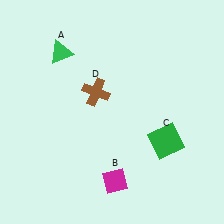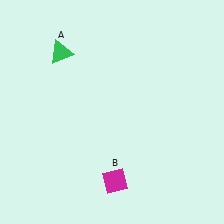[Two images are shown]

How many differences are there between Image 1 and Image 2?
There are 2 differences between the two images.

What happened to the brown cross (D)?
The brown cross (D) was removed in Image 2. It was in the top-left area of Image 1.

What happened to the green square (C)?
The green square (C) was removed in Image 2. It was in the bottom-right area of Image 1.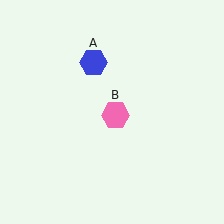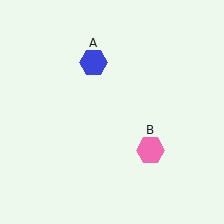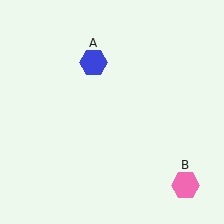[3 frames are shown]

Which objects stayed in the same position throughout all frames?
Blue hexagon (object A) remained stationary.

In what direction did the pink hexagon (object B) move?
The pink hexagon (object B) moved down and to the right.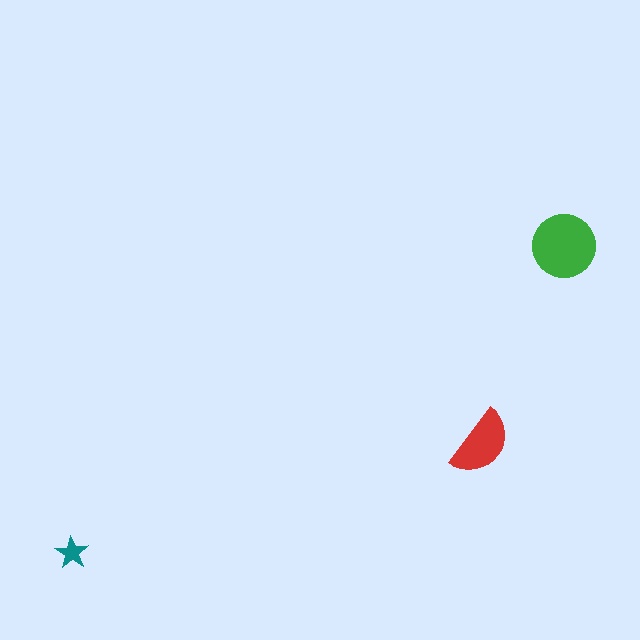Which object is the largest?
The green circle.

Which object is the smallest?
The teal star.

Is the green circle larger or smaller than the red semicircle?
Larger.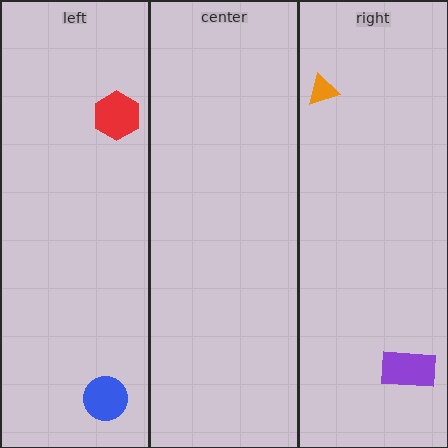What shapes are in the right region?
The purple rectangle, the orange triangle.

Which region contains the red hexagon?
The left region.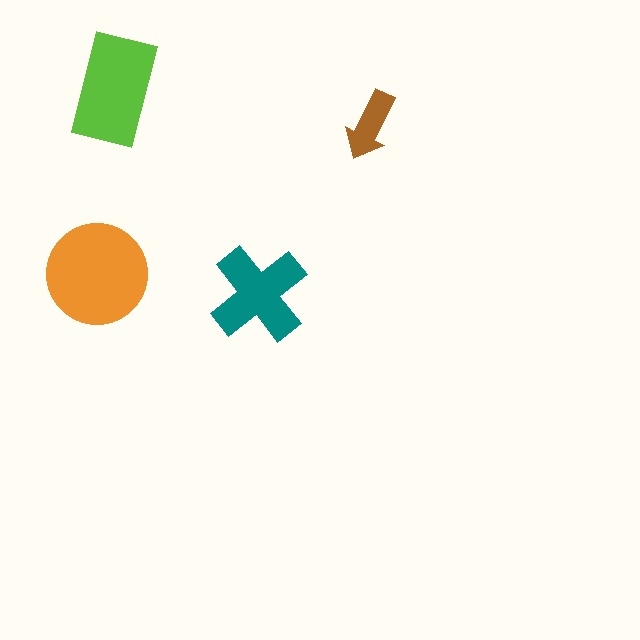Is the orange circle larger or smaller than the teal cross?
Larger.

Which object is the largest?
The orange circle.